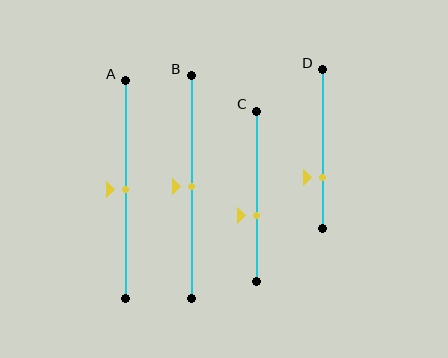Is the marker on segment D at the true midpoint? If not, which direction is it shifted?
No, the marker on segment D is shifted downward by about 18% of the segment length.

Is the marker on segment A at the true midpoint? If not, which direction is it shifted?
Yes, the marker on segment A is at the true midpoint.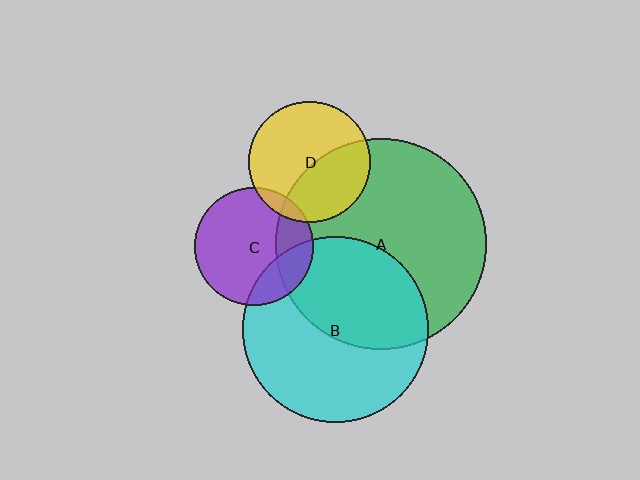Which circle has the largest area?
Circle A (green).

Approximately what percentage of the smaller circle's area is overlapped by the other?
Approximately 40%.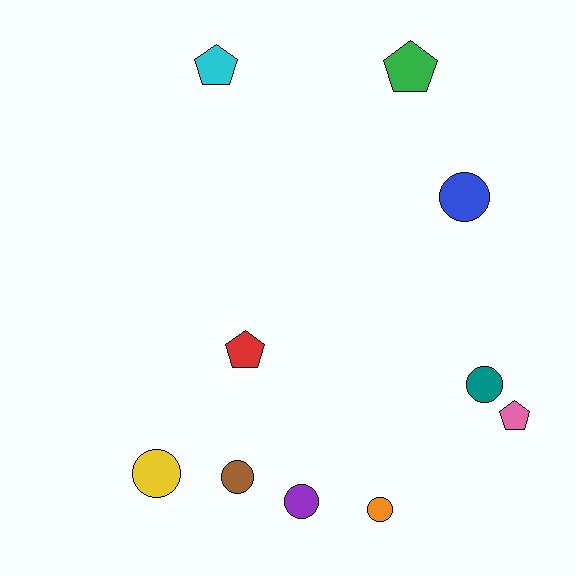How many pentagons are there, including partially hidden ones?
There are 4 pentagons.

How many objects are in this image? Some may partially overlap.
There are 10 objects.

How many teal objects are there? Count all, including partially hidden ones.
There is 1 teal object.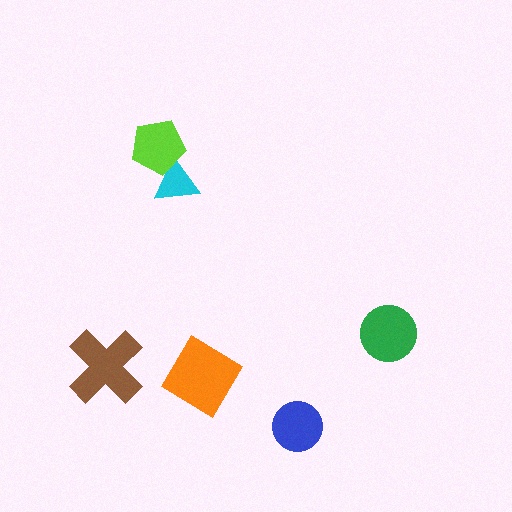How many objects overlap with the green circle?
0 objects overlap with the green circle.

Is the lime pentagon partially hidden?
No, no other shape covers it.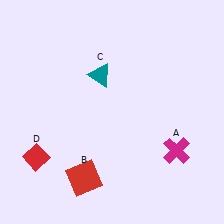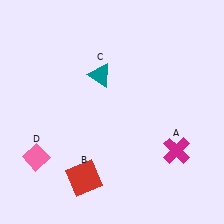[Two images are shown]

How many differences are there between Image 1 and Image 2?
There is 1 difference between the two images.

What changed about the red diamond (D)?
In Image 1, D is red. In Image 2, it changed to pink.